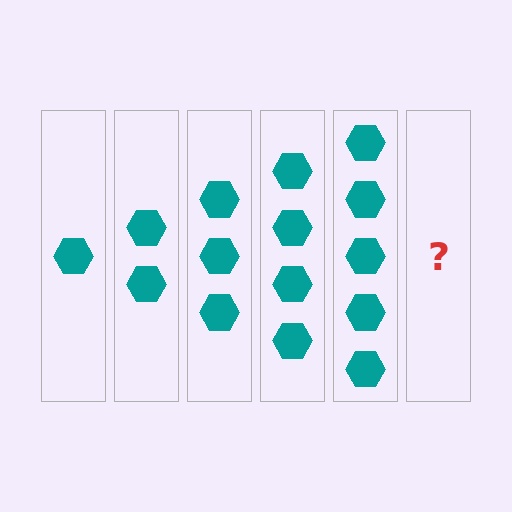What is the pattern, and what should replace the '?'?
The pattern is that each step adds one more hexagon. The '?' should be 6 hexagons.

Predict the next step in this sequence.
The next step is 6 hexagons.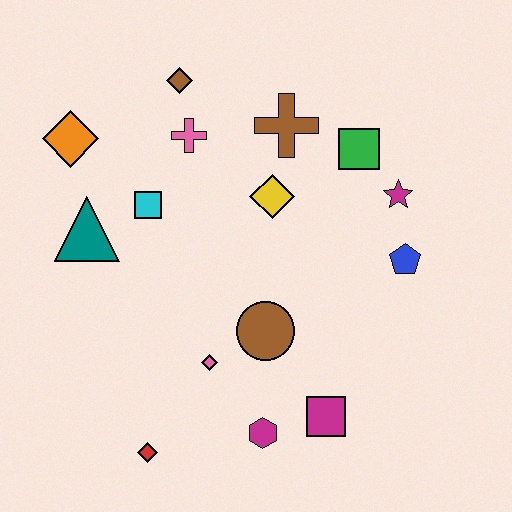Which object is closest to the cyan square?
The teal triangle is closest to the cyan square.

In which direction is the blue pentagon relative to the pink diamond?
The blue pentagon is to the right of the pink diamond.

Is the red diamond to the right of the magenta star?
No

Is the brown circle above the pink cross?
No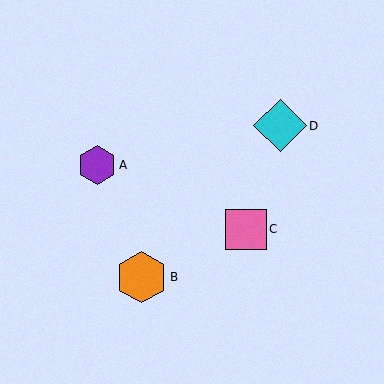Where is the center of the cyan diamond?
The center of the cyan diamond is at (280, 126).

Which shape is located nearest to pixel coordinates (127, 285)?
The orange hexagon (labeled B) at (141, 277) is nearest to that location.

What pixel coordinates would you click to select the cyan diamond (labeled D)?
Click at (280, 126) to select the cyan diamond D.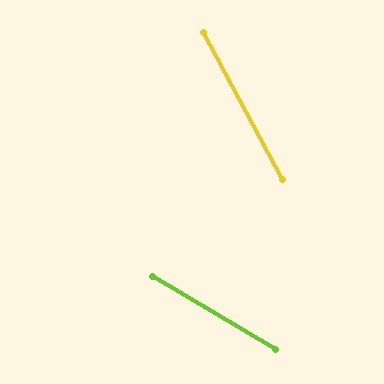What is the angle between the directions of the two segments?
Approximately 31 degrees.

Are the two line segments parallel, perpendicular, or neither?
Neither parallel nor perpendicular — they differ by about 31°.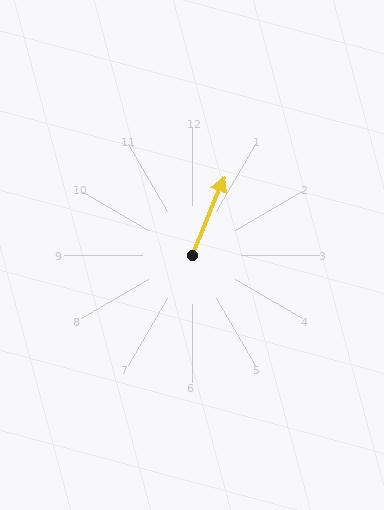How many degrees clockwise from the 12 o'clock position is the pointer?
Approximately 22 degrees.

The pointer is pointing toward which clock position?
Roughly 1 o'clock.